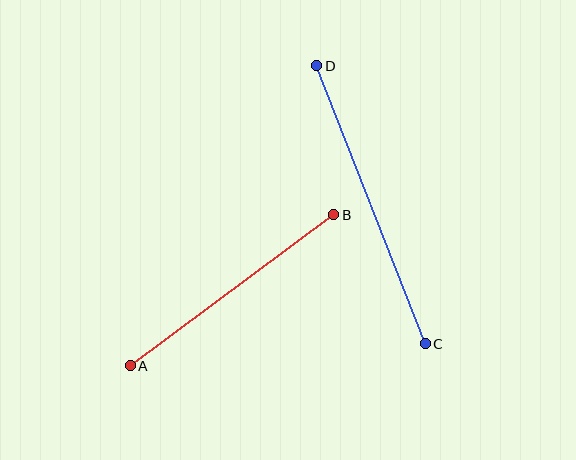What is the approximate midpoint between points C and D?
The midpoint is at approximately (371, 205) pixels.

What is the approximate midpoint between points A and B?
The midpoint is at approximately (232, 290) pixels.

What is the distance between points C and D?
The distance is approximately 299 pixels.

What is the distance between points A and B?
The distance is approximately 254 pixels.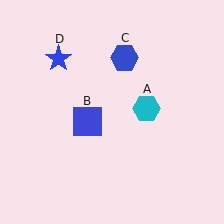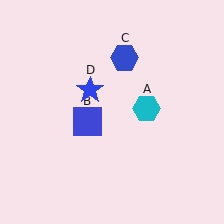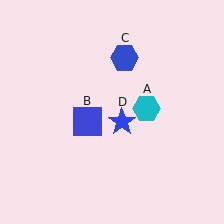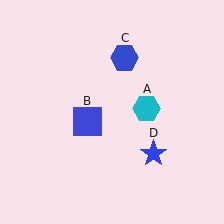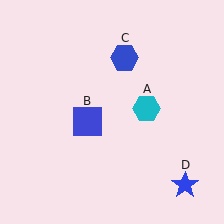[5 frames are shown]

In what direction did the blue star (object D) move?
The blue star (object D) moved down and to the right.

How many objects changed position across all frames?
1 object changed position: blue star (object D).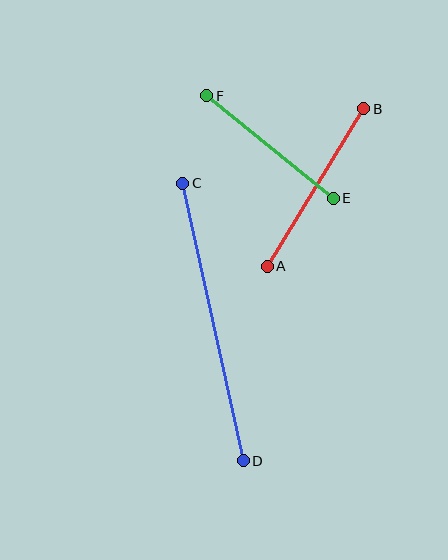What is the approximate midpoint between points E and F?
The midpoint is at approximately (270, 147) pixels.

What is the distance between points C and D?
The distance is approximately 284 pixels.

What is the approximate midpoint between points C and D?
The midpoint is at approximately (213, 322) pixels.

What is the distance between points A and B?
The distance is approximately 184 pixels.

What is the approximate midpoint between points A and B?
The midpoint is at approximately (315, 187) pixels.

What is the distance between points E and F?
The distance is approximately 163 pixels.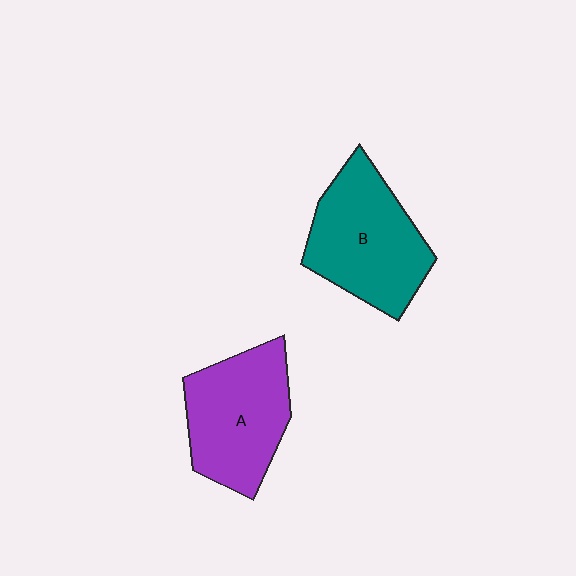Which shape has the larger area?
Shape B (teal).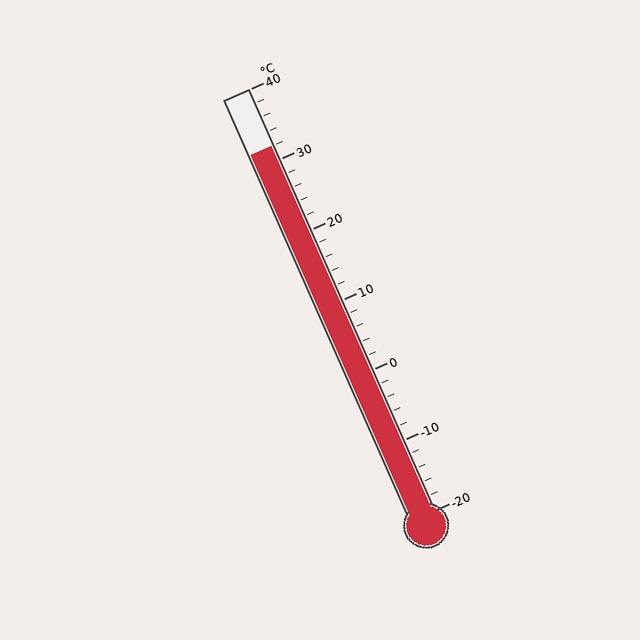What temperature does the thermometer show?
The thermometer shows approximately 32°C.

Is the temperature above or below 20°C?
The temperature is above 20°C.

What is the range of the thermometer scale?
The thermometer scale ranges from -20°C to 40°C.